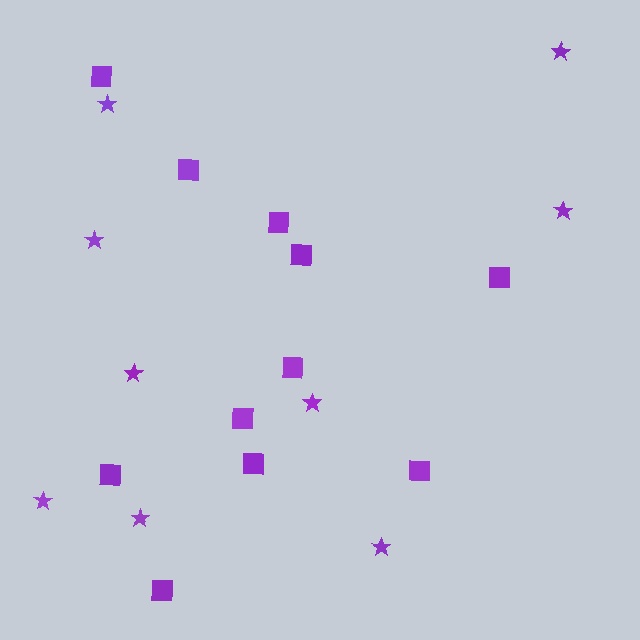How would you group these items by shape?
There are 2 groups: one group of squares (11) and one group of stars (9).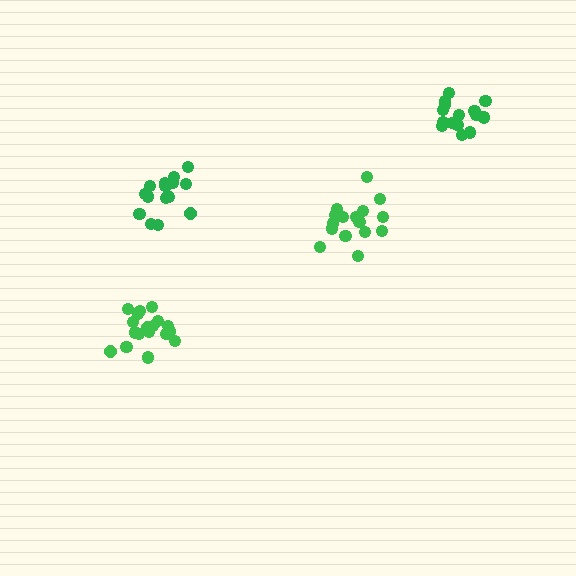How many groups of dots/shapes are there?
There are 4 groups.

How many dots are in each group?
Group 1: 16 dots, Group 2: 17 dots, Group 3: 15 dots, Group 4: 19 dots (67 total).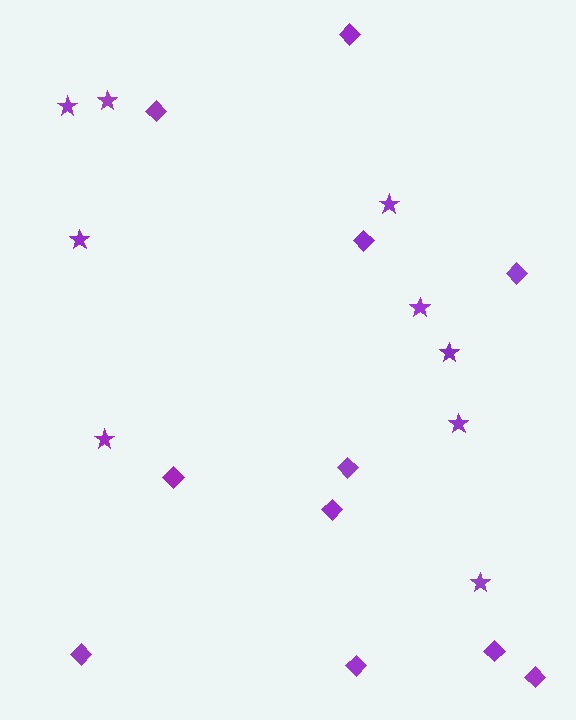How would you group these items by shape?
There are 2 groups: one group of diamonds (11) and one group of stars (9).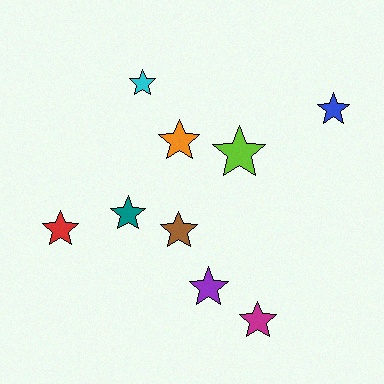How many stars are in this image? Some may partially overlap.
There are 9 stars.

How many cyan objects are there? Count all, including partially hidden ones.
There is 1 cyan object.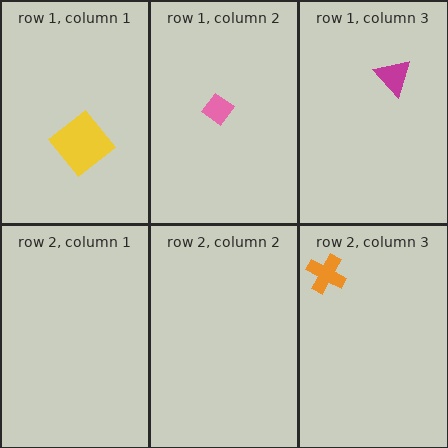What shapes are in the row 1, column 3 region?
The magenta triangle.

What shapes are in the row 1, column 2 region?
The pink diamond.